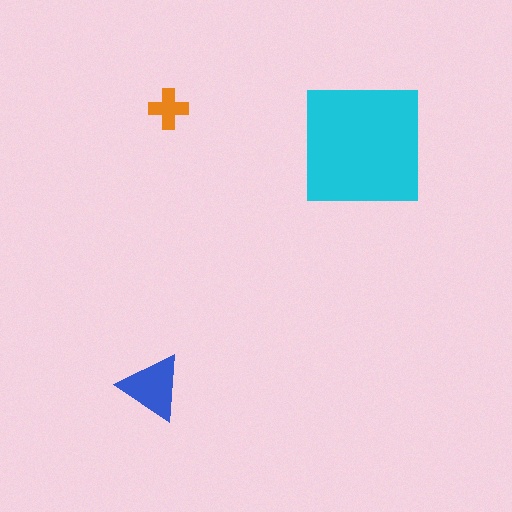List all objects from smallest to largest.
The orange cross, the blue triangle, the cyan square.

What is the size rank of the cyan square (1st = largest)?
1st.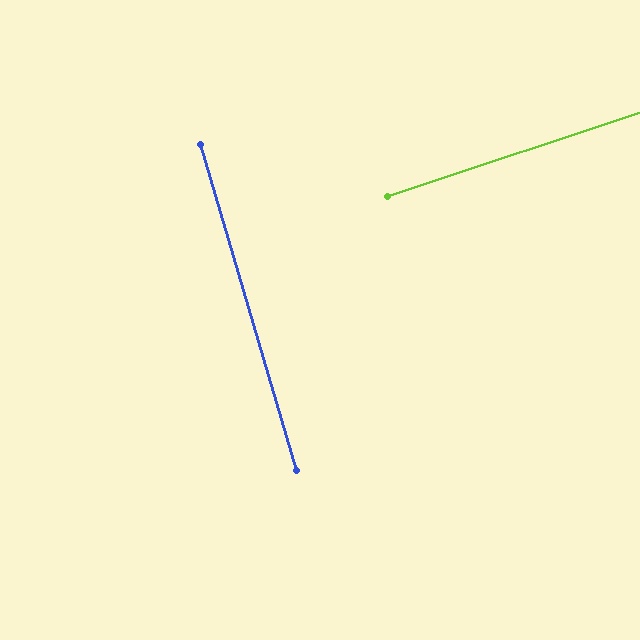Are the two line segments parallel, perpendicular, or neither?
Perpendicular — they meet at approximately 88°.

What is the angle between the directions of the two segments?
Approximately 88 degrees.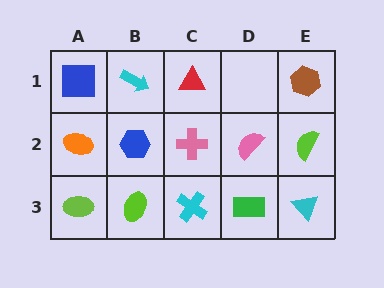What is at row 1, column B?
A cyan arrow.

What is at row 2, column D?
A pink semicircle.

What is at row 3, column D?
A green rectangle.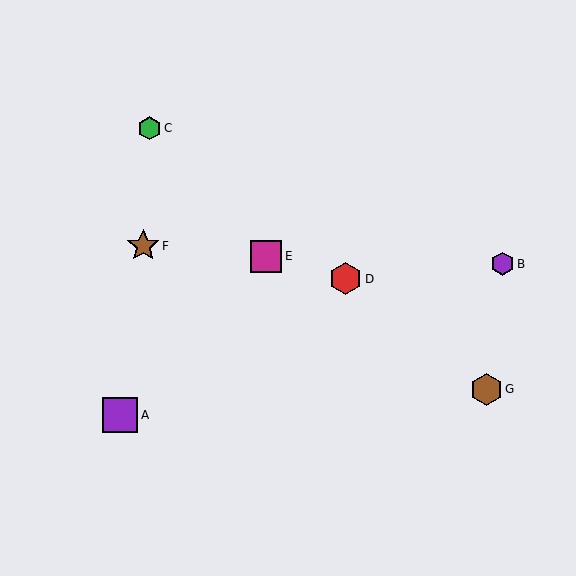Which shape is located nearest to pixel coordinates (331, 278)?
The red hexagon (labeled D) at (346, 279) is nearest to that location.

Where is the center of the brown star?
The center of the brown star is at (143, 246).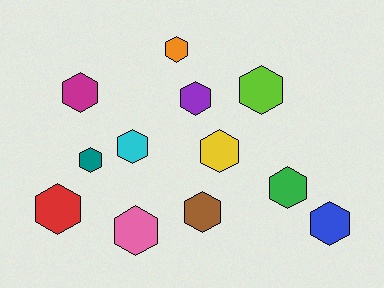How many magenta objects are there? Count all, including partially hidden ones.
There is 1 magenta object.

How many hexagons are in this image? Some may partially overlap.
There are 12 hexagons.